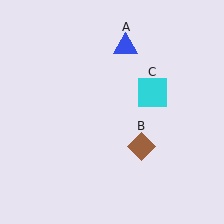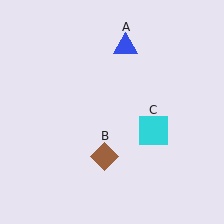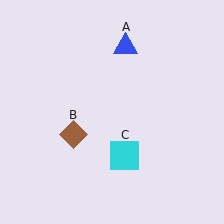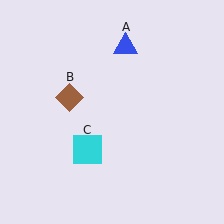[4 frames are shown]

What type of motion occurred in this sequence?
The brown diamond (object B), cyan square (object C) rotated clockwise around the center of the scene.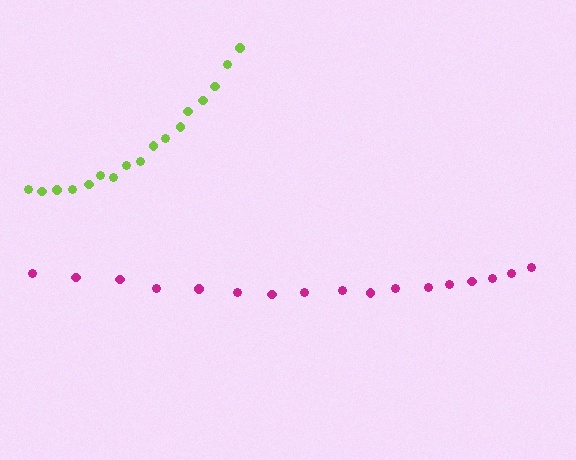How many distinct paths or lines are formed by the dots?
There are 2 distinct paths.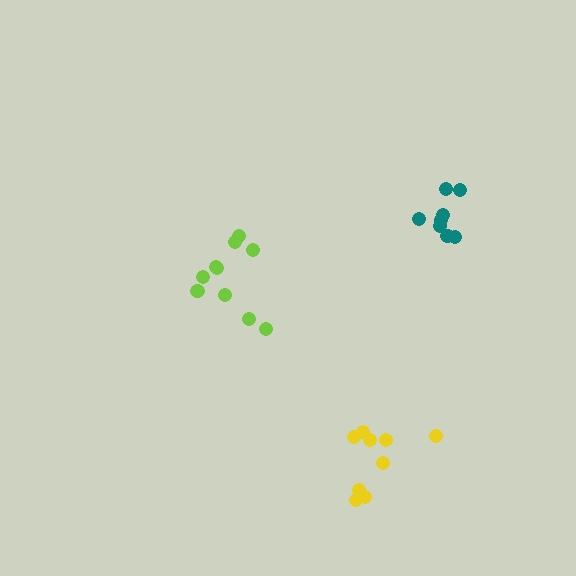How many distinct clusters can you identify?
There are 3 distinct clusters.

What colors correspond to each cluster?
The clusters are colored: lime, yellow, teal.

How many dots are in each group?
Group 1: 10 dots, Group 2: 9 dots, Group 3: 8 dots (27 total).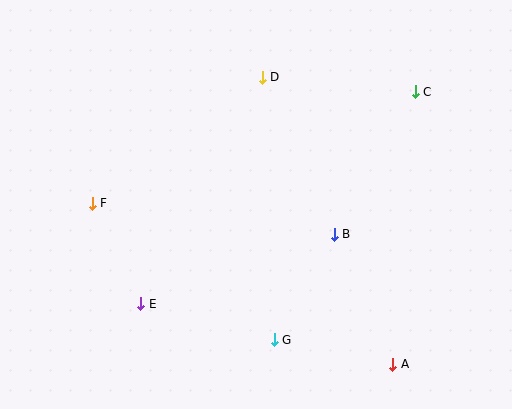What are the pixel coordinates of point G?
Point G is at (274, 340).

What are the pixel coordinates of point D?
Point D is at (262, 77).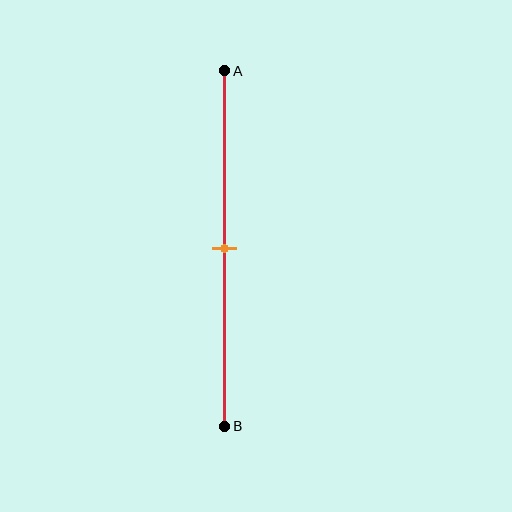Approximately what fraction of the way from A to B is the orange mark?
The orange mark is approximately 50% of the way from A to B.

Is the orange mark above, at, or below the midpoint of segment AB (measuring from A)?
The orange mark is approximately at the midpoint of segment AB.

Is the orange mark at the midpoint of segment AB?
Yes, the mark is approximately at the midpoint.